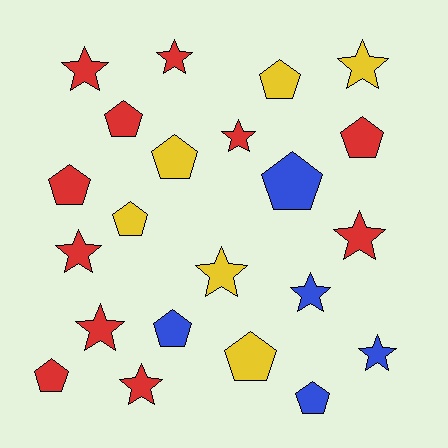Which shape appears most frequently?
Pentagon, with 11 objects.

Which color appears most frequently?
Red, with 11 objects.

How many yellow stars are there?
There are 2 yellow stars.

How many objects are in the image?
There are 22 objects.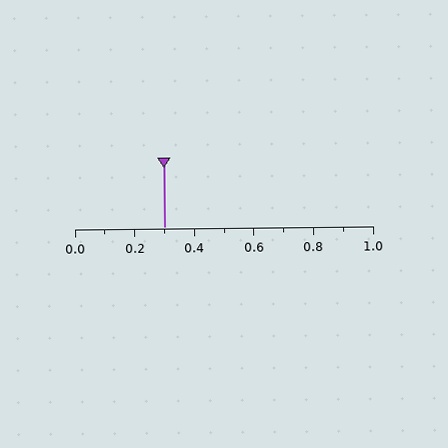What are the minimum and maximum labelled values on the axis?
The axis runs from 0.0 to 1.0.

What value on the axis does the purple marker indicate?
The marker indicates approximately 0.3.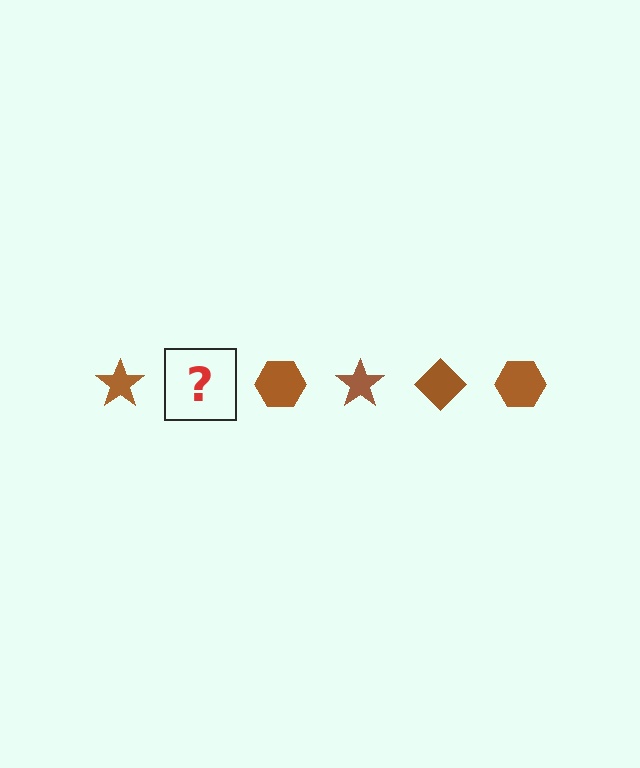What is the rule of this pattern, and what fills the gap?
The rule is that the pattern cycles through star, diamond, hexagon shapes in brown. The gap should be filled with a brown diamond.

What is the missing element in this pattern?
The missing element is a brown diamond.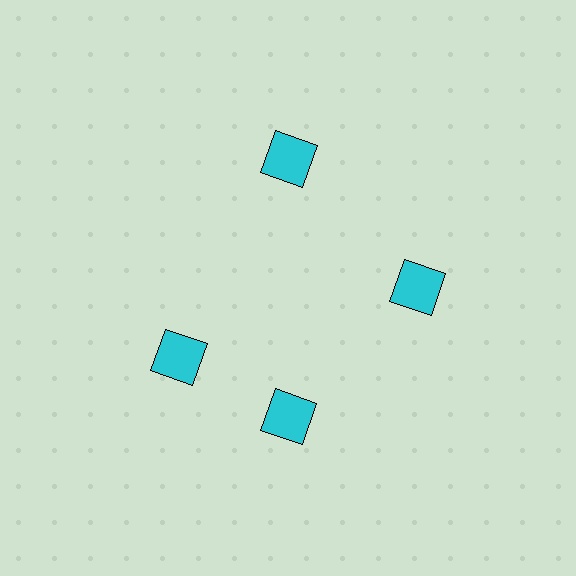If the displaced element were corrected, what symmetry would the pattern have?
It would have 4-fold rotational symmetry — the pattern would map onto itself every 90 degrees.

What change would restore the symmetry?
The symmetry would be restored by rotating it back into even spacing with its neighbors so that all 4 squares sit at equal angles and equal distance from the center.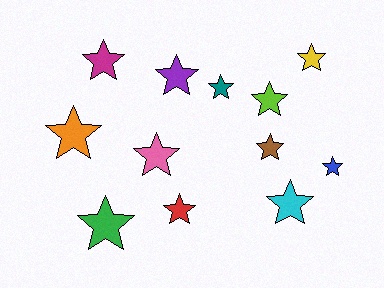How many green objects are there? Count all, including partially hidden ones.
There is 1 green object.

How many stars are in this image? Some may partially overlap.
There are 12 stars.